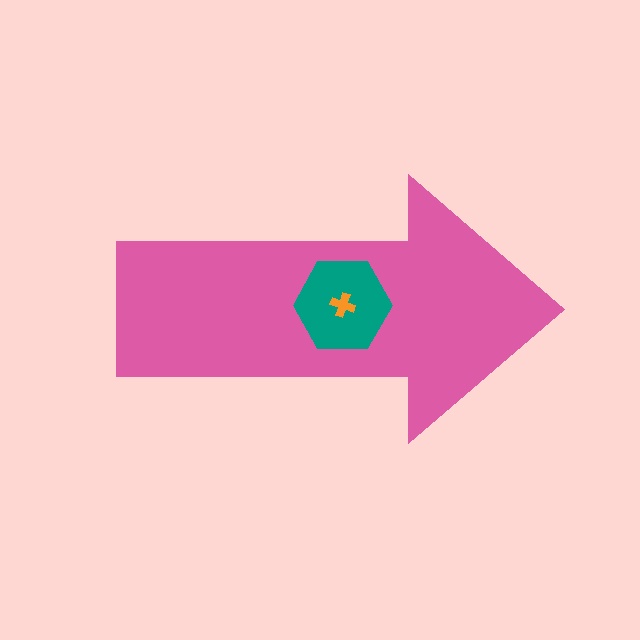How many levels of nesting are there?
3.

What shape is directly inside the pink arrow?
The teal hexagon.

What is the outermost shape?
The pink arrow.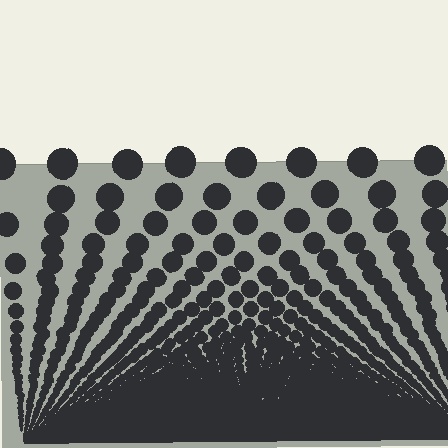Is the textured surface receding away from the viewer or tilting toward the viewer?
The surface appears to tilt toward the viewer. Texture elements get larger and sparser toward the top.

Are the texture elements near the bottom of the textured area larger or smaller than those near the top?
Smaller. The gradient is inverted — elements near the bottom are smaller and denser.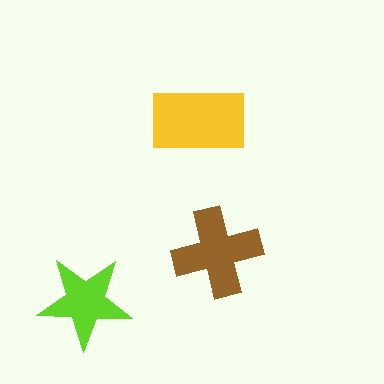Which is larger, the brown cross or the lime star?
The brown cross.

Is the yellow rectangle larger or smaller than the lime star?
Larger.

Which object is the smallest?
The lime star.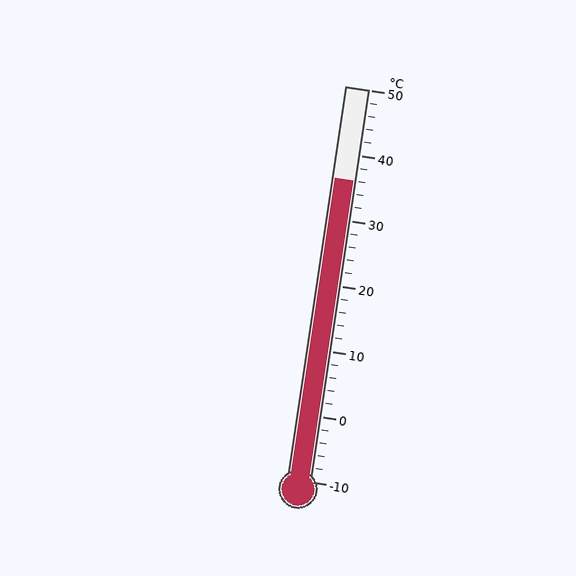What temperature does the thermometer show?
The thermometer shows approximately 36°C.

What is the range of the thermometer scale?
The thermometer scale ranges from -10°C to 50°C.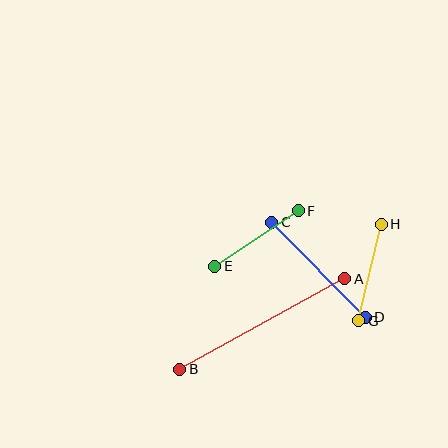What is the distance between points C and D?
The distance is approximately 133 pixels.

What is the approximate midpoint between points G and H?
The midpoint is at approximately (370, 273) pixels.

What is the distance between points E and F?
The distance is approximately 100 pixels.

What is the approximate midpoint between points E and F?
The midpoint is at approximately (256, 239) pixels.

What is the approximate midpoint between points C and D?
The midpoint is at approximately (319, 270) pixels.